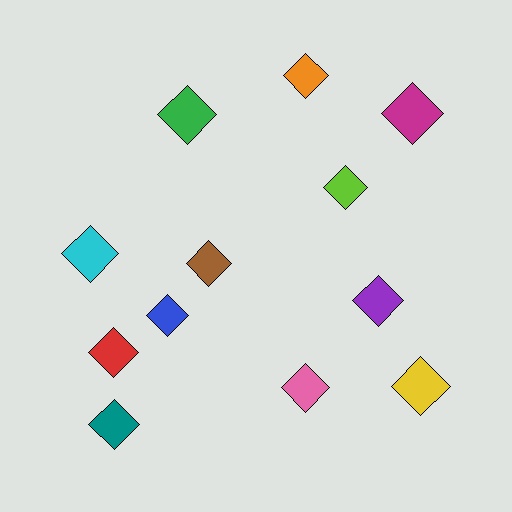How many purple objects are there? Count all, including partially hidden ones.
There is 1 purple object.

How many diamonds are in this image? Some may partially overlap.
There are 12 diamonds.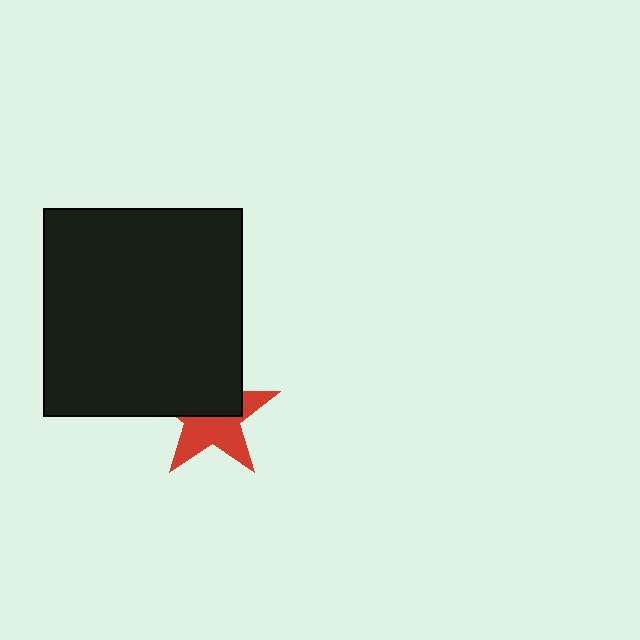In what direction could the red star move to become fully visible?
The red star could move down. That would shift it out from behind the black rectangle entirely.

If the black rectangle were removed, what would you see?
You would see the complete red star.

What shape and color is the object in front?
The object in front is a black rectangle.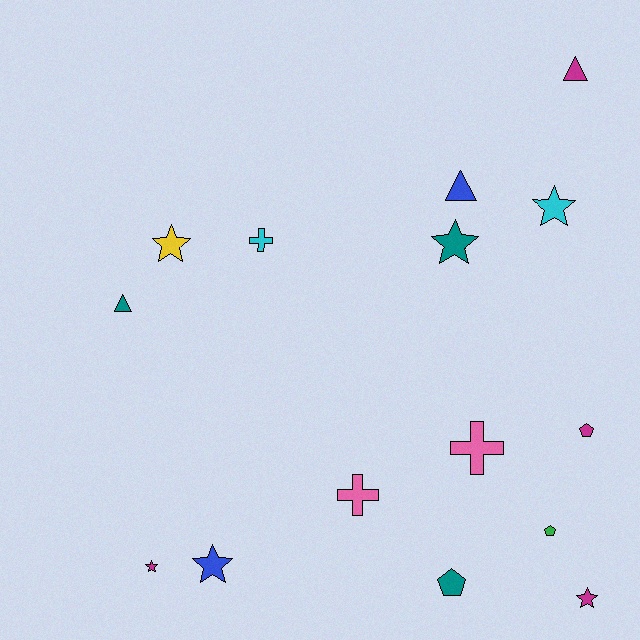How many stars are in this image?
There are 6 stars.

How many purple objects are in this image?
There are no purple objects.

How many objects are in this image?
There are 15 objects.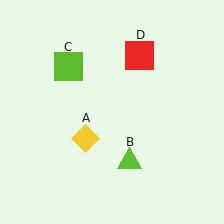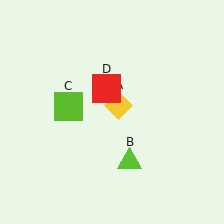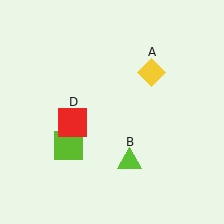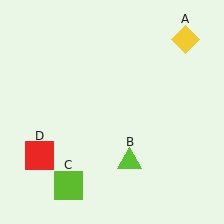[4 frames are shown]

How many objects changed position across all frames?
3 objects changed position: yellow diamond (object A), lime square (object C), red square (object D).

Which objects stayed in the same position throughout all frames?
Lime triangle (object B) remained stationary.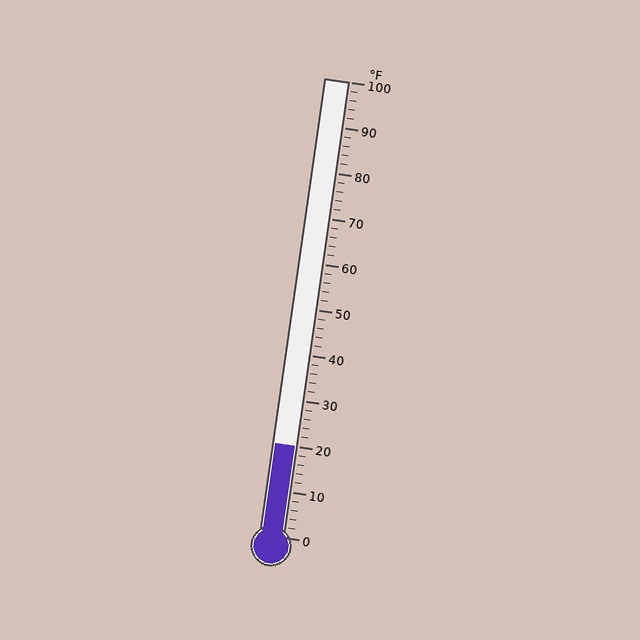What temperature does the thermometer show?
The thermometer shows approximately 20°F.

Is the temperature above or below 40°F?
The temperature is below 40°F.